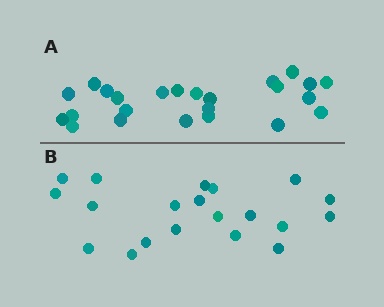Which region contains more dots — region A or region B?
Region A (the top region) has more dots.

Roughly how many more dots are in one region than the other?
Region A has about 4 more dots than region B.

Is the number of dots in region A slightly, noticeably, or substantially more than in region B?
Region A has only slightly more — the two regions are fairly close. The ratio is roughly 1.2 to 1.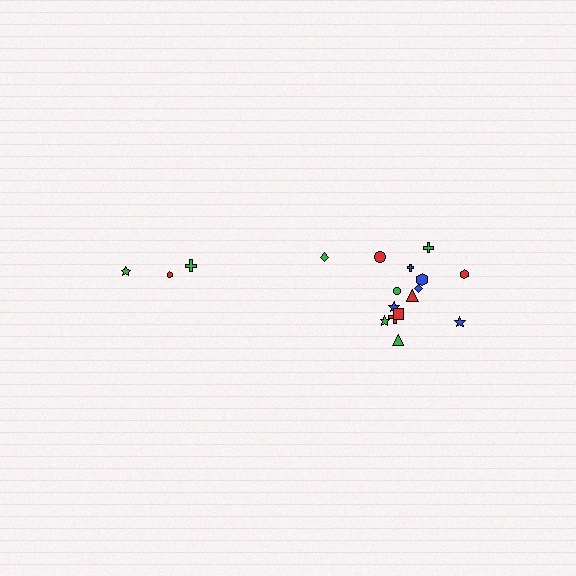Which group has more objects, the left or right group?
The right group.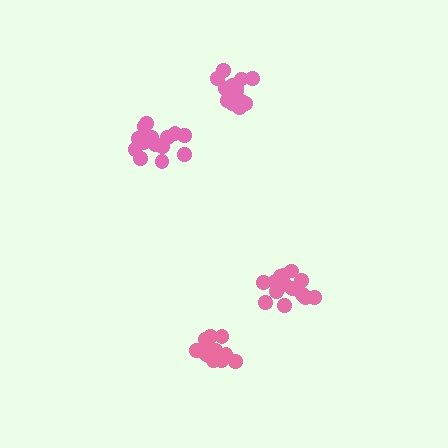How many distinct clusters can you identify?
There are 4 distinct clusters.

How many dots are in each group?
Group 1: 15 dots, Group 2: 20 dots, Group 3: 18 dots, Group 4: 17 dots (70 total).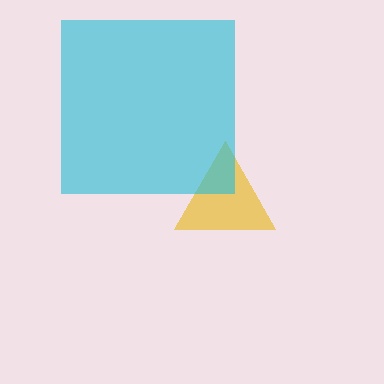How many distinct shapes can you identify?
There are 2 distinct shapes: a yellow triangle, a cyan square.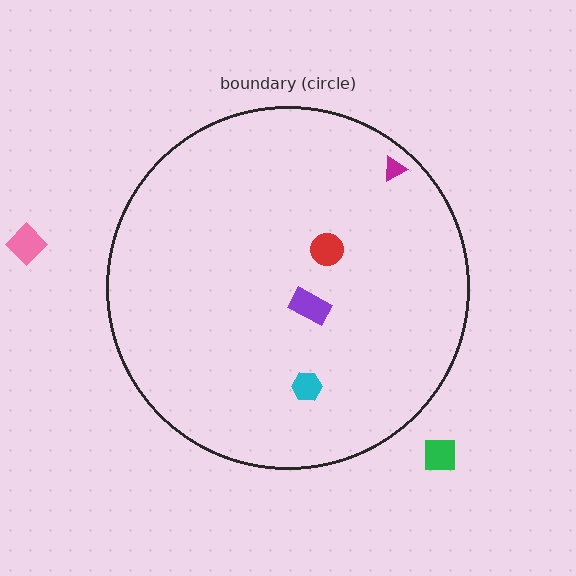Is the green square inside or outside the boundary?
Outside.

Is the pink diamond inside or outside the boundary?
Outside.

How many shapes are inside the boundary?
4 inside, 2 outside.